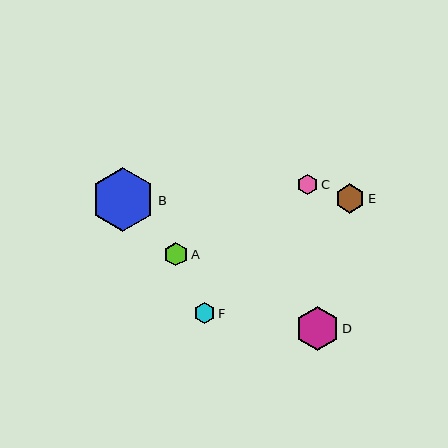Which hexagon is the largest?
Hexagon B is the largest with a size of approximately 64 pixels.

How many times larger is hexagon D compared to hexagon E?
Hexagon D is approximately 1.5 times the size of hexagon E.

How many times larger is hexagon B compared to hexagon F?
Hexagon B is approximately 3.1 times the size of hexagon F.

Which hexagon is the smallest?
Hexagon C is the smallest with a size of approximately 21 pixels.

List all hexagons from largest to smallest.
From largest to smallest: B, D, E, A, F, C.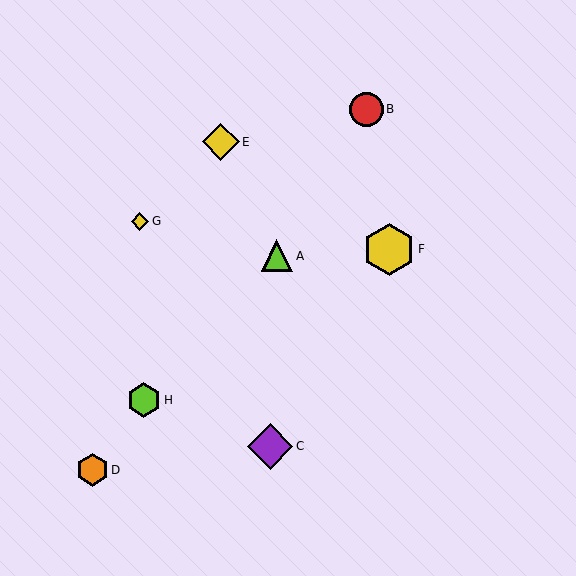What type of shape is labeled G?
Shape G is a yellow diamond.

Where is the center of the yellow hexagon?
The center of the yellow hexagon is at (389, 249).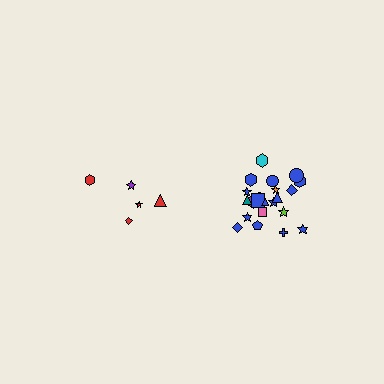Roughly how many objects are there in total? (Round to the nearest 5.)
Roughly 25 objects in total.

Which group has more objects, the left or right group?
The right group.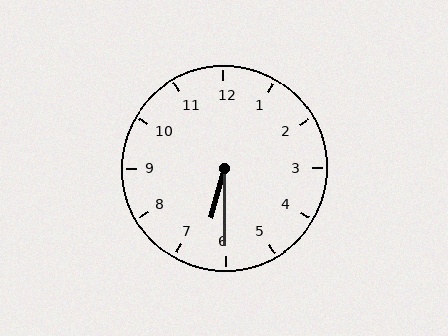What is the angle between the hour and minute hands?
Approximately 15 degrees.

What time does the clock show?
6:30.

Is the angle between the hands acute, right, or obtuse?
It is acute.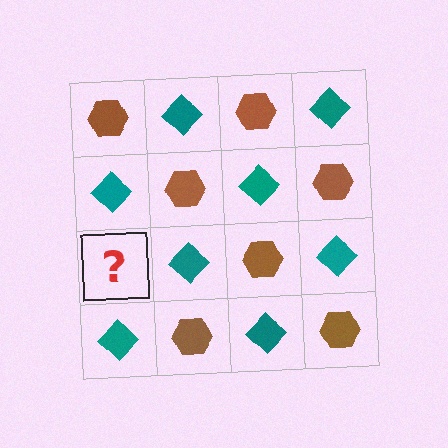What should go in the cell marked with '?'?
The missing cell should contain a brown hexagon.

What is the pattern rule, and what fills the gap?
The rule is that it alternates brown hexagon and teal diamond in a checkerboard pattern. The gap should be filled with a brown hexagon.